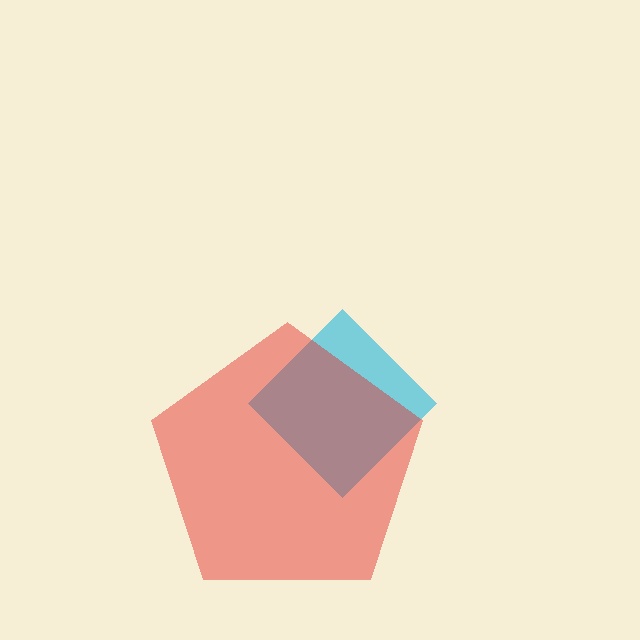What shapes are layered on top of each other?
The layered shapes are: a cyan diamond, a red pentagon.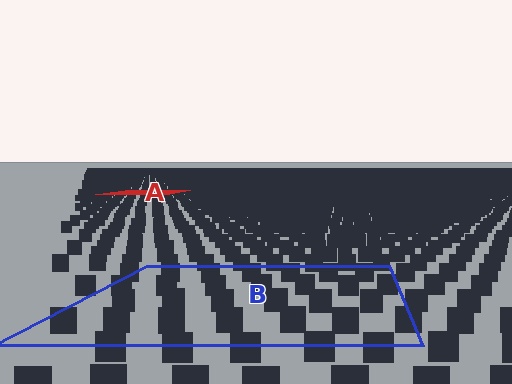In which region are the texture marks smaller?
The texture marks are smaller in region A, because it is farther away.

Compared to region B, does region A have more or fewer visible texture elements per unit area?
Region A has more texture elements per unit area — they are packed more densely because it is farther away.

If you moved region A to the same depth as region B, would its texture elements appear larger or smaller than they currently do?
They would appear larger. At a closer depth, the same texture elements are projected at a bigger on-screen size.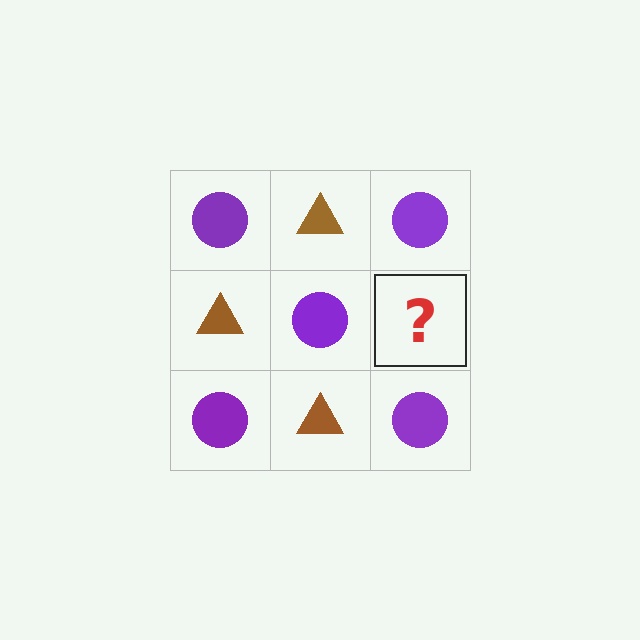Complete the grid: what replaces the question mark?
The question mark should be replaced with a brown triangle.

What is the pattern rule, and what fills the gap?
The rule is that it alternates purple circle and brown triangle in a checkerboard pattern. The gap should be filled with a brown triangle.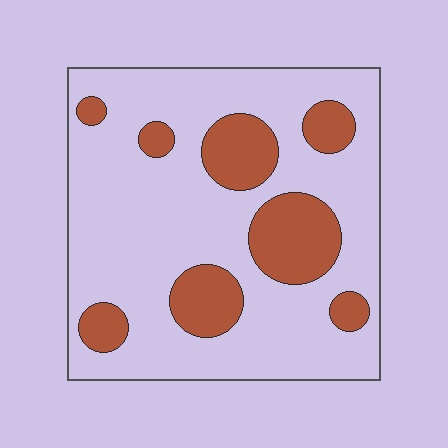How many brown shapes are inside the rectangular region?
8.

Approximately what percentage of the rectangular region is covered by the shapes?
Approximately 25%.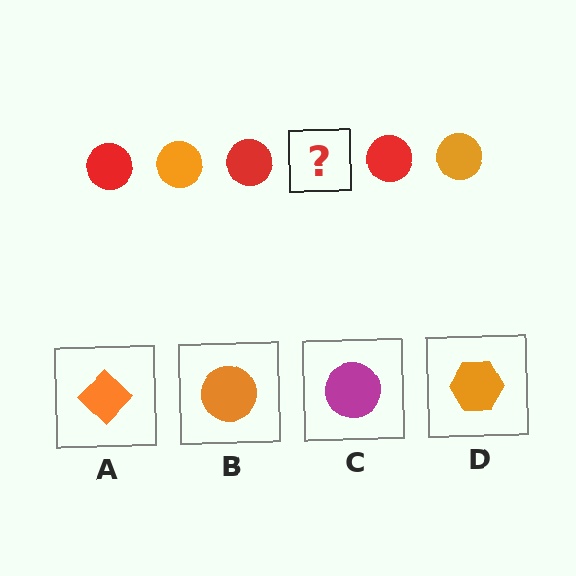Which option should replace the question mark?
Option B.